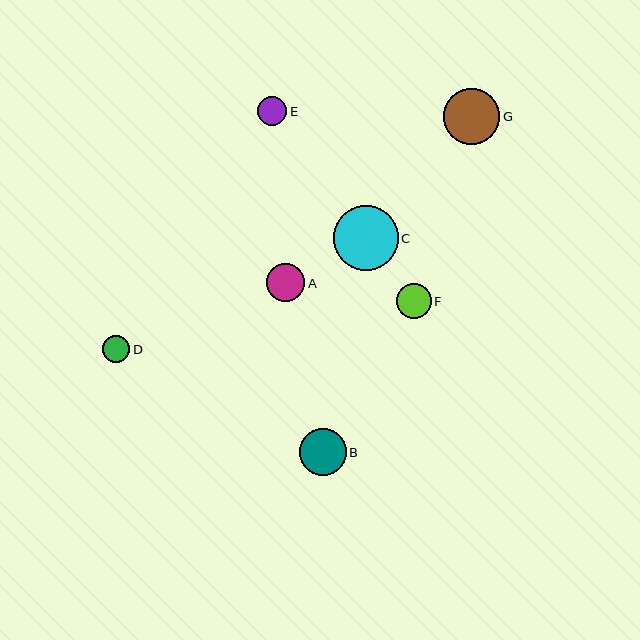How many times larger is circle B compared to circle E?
Circle B is approximately 1.6 times the size of circle E.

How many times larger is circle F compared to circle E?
Circle F is approximately 1.2 times the size of circle E.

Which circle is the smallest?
Circle D is the smallest with a size of approximately 28 pixels.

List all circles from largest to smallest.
From largest to smallest: C, G, B, A, F, E, D.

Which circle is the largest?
Circle C is the largest with a size of approximately 65 pixels.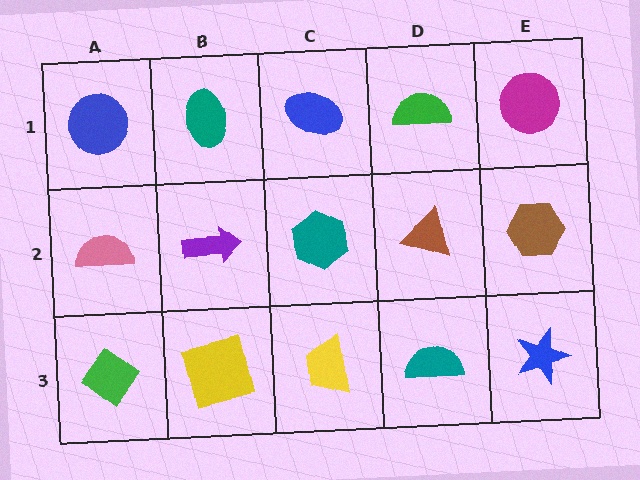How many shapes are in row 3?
5 shapes.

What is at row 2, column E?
A brown hexagon.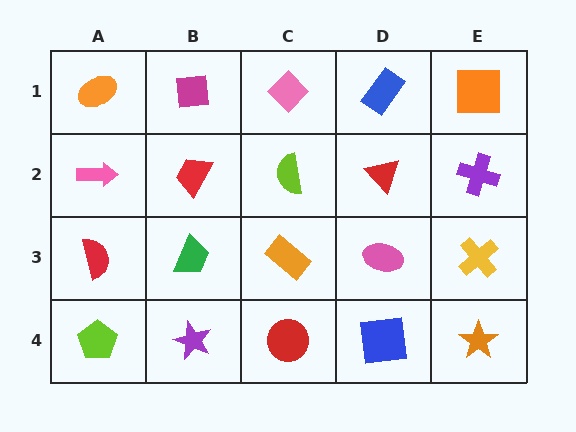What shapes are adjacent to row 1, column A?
A pink arrow (row 2, column A), a magenta square (row 1, column B).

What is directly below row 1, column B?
A red trapezoid.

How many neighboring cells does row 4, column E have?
2.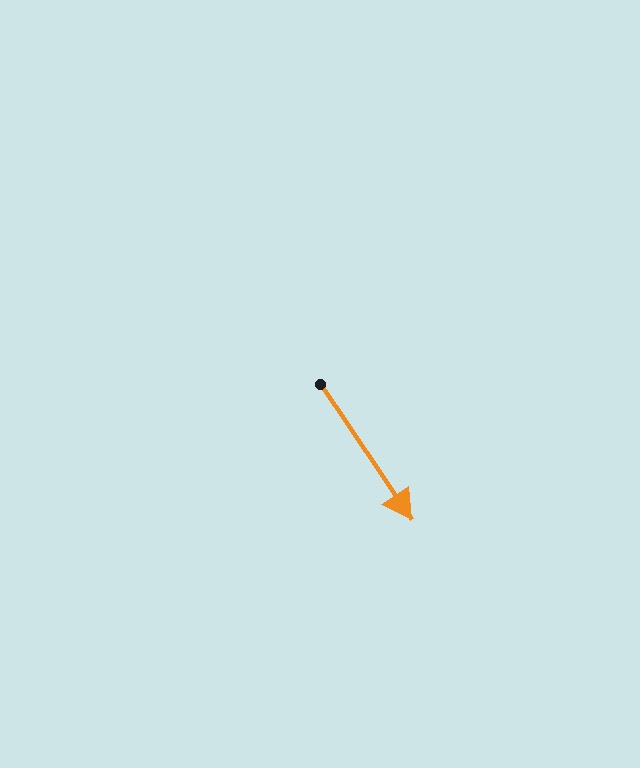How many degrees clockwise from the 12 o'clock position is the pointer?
Approximately 146 degrees.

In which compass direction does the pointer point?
Southeast.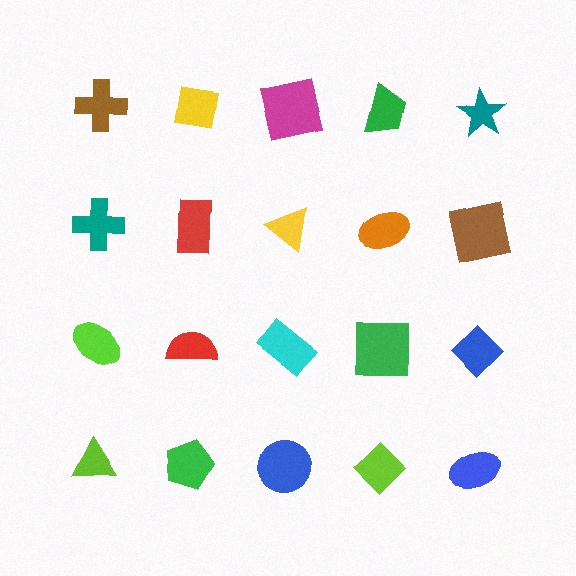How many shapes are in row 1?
5 shapes.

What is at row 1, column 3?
A magenta square.